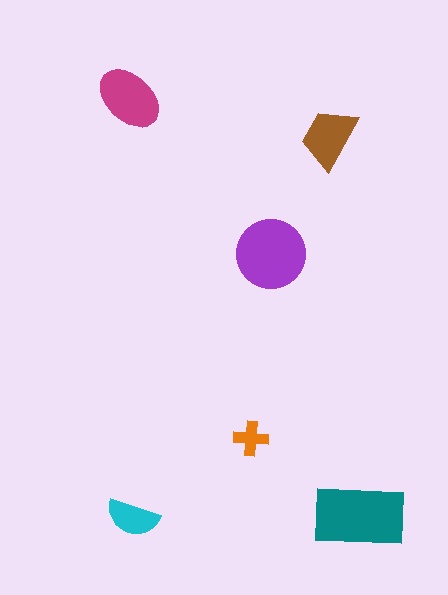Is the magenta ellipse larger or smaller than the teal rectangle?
Smaller.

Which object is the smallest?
The orange cross.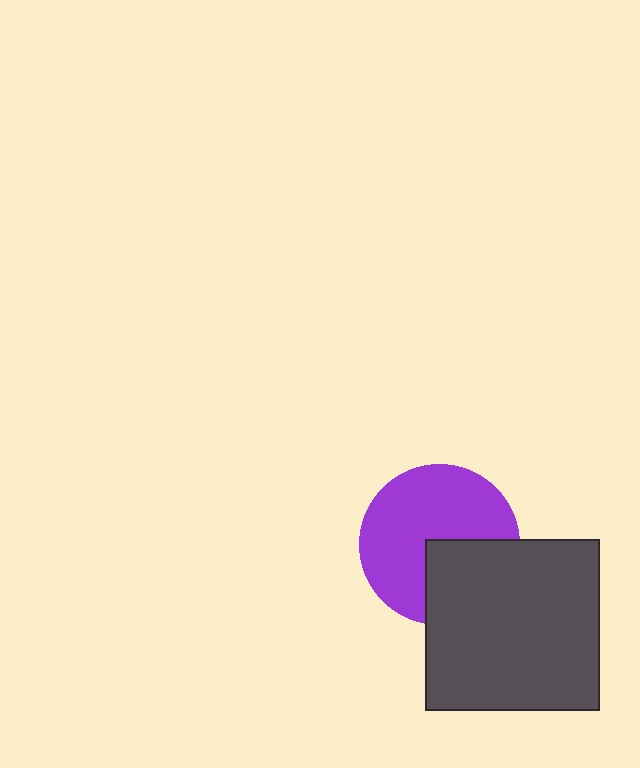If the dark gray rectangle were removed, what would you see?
You would see the complete purple circle.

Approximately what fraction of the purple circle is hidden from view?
Roughly 33% of the purple circle is hidden behind the dark gray rectangle.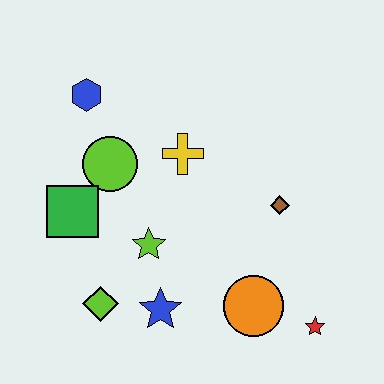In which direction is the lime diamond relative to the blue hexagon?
The lime diamond is below the blue hexagon.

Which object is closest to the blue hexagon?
The lime circle is closest to the blue hexagon.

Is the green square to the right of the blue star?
No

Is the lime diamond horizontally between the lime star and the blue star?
No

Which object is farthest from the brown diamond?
The blue hexagon is farthest from the brown diamond.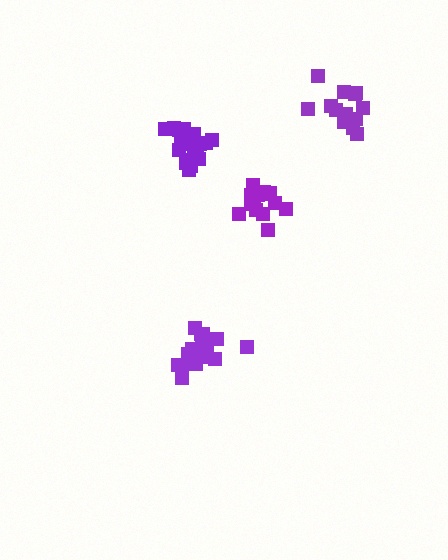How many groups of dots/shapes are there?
There are 4 groups.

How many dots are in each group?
Group 1: 19 dots, Group 2: 19 dots, Group 3: 14 dots, Group 4: 13 dots (65 total).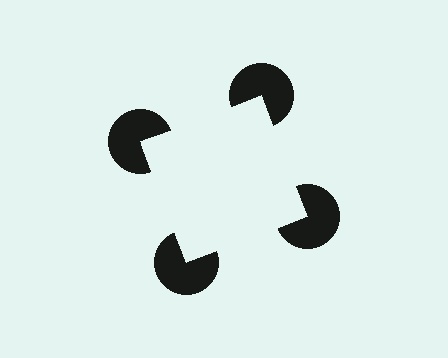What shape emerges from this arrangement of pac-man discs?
An illusory square — its edges are inferred from the aligned wedge cuts in the pac-man discs, not physically drawn.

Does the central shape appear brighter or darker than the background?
It typically appears slightly brighter than the background, even though no actual brightness change is drawn.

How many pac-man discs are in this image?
There are 4 — one at each vertex of the illusory square.